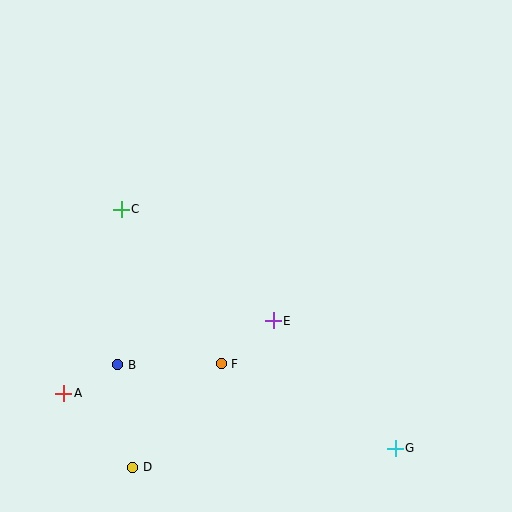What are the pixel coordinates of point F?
Point F is at (221, 364).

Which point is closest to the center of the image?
Point E at (273, 321) is closest to the center.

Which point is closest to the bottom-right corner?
Point G is closest to the bottom-right corner.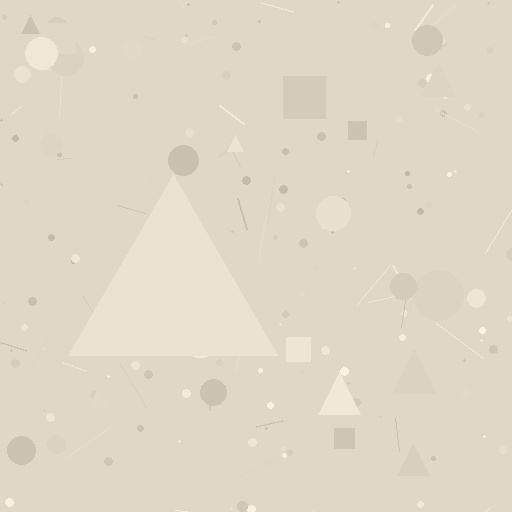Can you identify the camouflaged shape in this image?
The camouflaged shape is a triangle.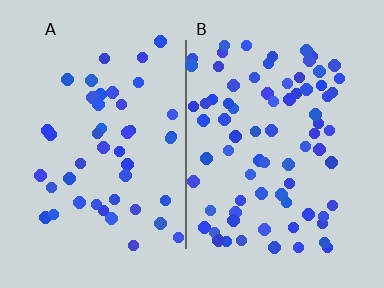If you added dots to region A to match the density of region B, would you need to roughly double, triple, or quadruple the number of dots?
Approximately double.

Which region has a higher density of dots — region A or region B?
B (the right).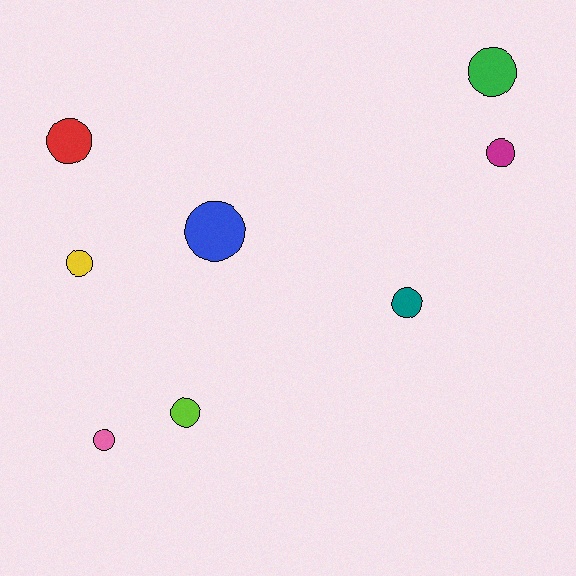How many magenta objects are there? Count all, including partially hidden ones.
There is 1 magenta object.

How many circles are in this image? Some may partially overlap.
There are 8 circles.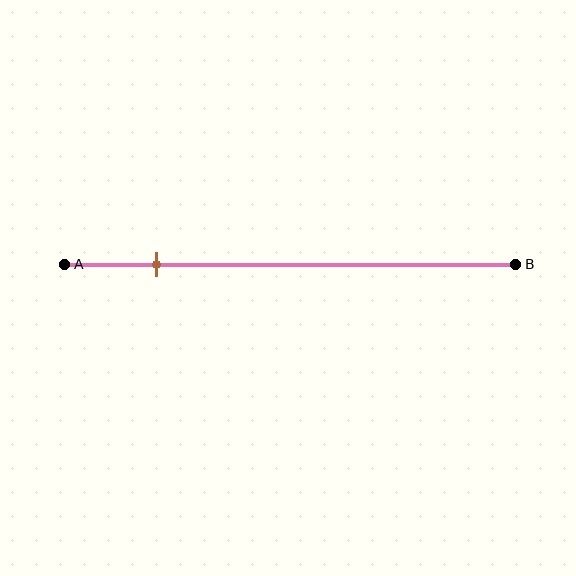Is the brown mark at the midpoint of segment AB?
No, the mark is at about 20% from A, not at the 50% midpoint.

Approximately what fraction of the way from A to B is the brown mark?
The brown mark is approximately 20% of the way from A to B.